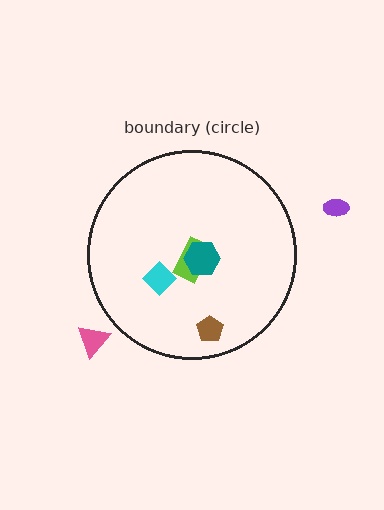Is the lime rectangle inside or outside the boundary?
Inside.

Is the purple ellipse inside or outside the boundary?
Outside.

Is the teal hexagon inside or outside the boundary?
Inside.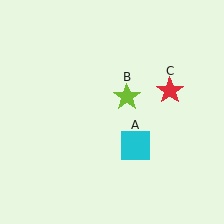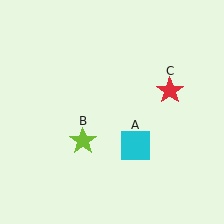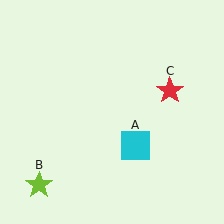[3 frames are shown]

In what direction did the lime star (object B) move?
The lime star (object B) moved down and to the left.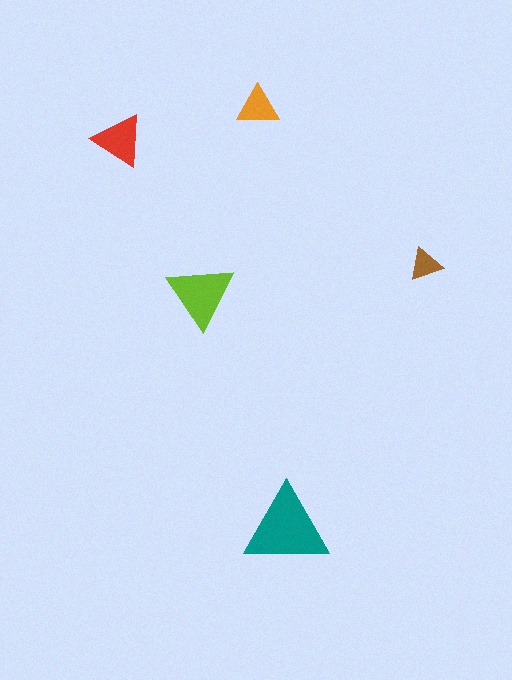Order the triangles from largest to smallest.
the teal one, the lime one, the red one, the orange one, the brown one.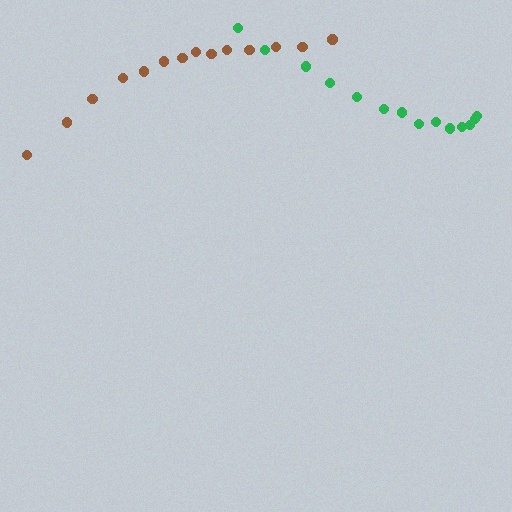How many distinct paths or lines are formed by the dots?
There are 2 distinct paths.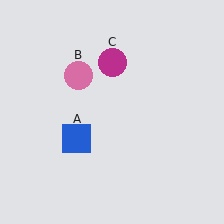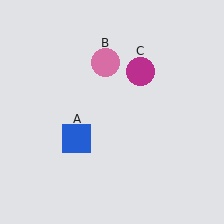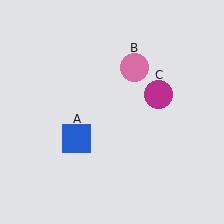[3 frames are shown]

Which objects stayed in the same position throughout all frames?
Blue square (object A) remained stationary.